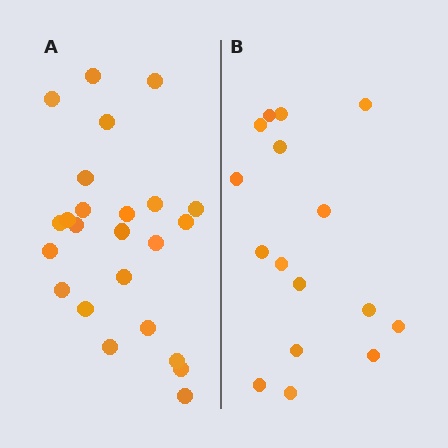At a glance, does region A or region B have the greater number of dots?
Region A (the left region) has more dots.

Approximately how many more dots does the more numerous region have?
Region A has roughly 8 or so more dots than region B.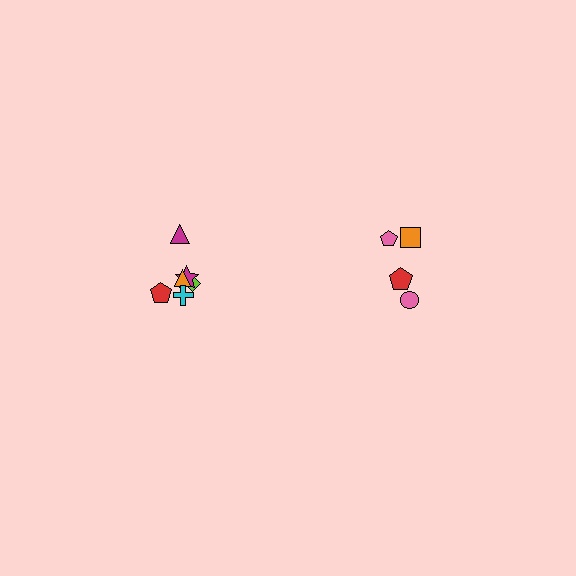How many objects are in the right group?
There are 4 objects.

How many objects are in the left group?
There are 6 objects.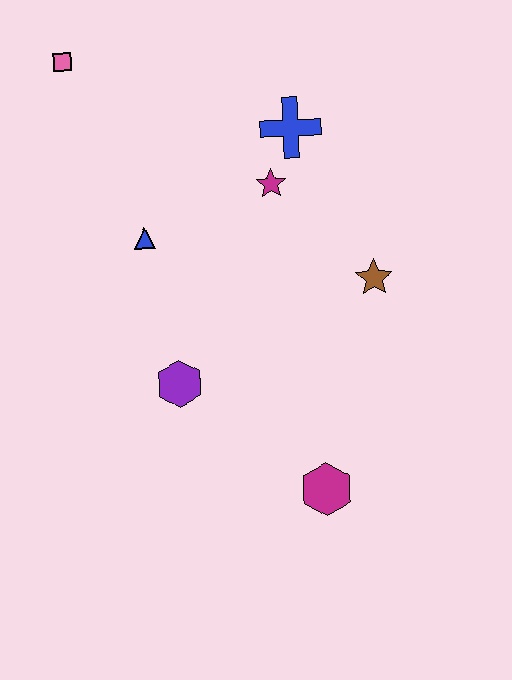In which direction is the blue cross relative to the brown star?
The blue cross is above the brown star.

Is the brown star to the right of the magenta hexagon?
Yes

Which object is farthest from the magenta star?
The magenta hexagon is farthest from the magenta star.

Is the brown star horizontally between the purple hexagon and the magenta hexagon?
No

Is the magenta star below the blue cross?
Yes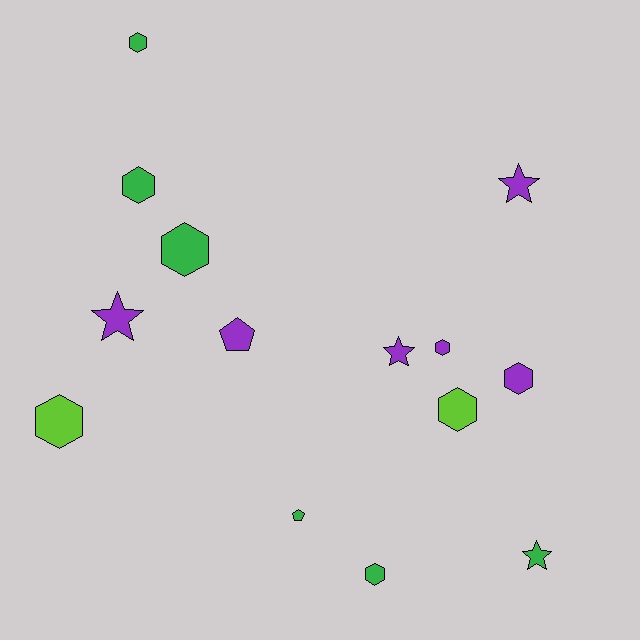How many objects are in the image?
There are 14 objects.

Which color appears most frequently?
Purple, with 6 objects.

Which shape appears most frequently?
Hexagon, with 8 objects.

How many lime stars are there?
There are no lime stars.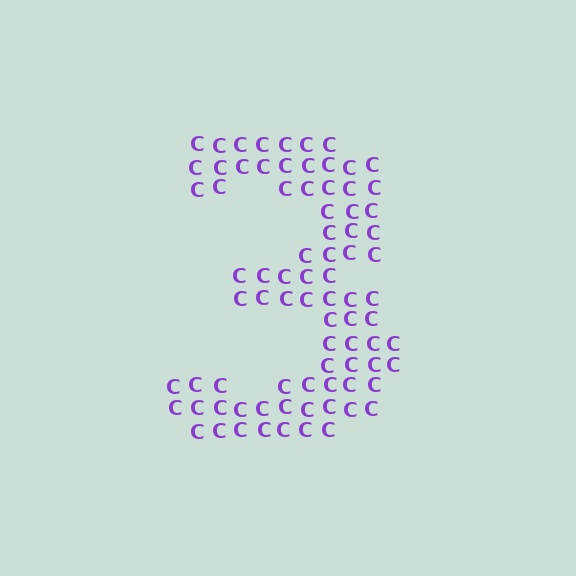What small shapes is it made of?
It is made of small letter C's.